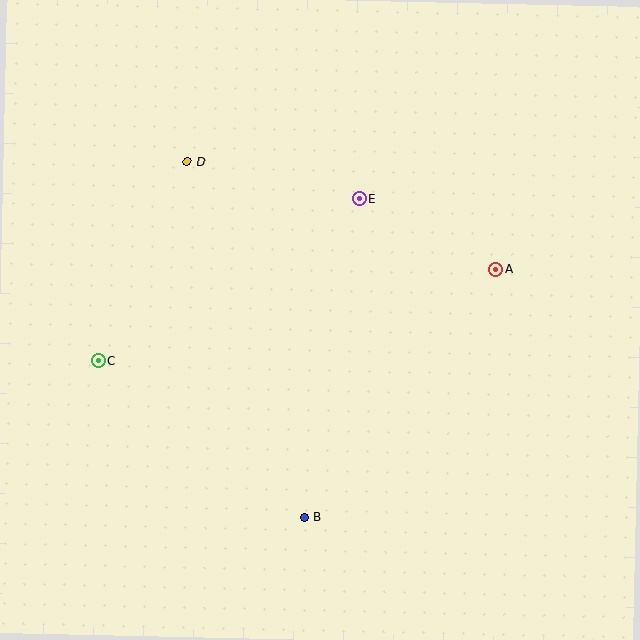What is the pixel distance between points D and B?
The distance between D and B is 374 pixels.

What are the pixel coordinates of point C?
Point C is at (98, 361).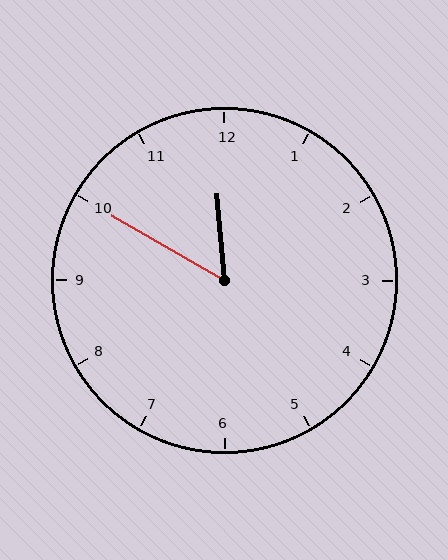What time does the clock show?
11:50.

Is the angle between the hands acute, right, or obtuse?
It is acute.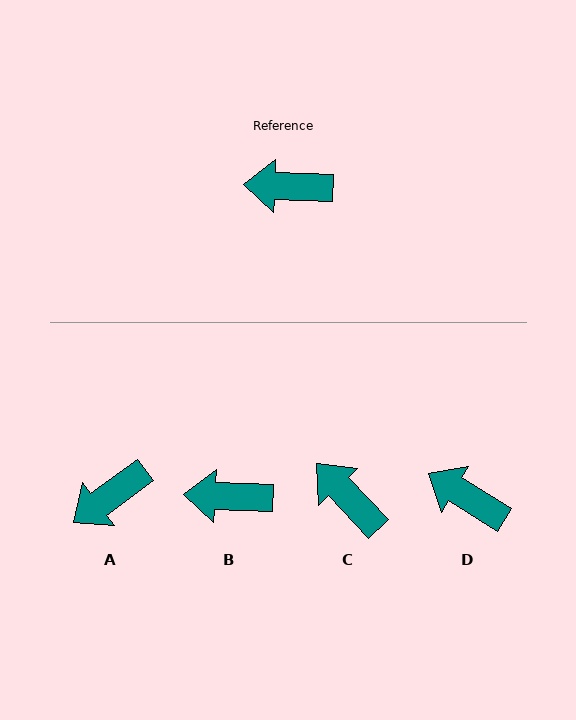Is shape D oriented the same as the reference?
No, it is off by about 29 degrees.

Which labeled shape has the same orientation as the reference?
B.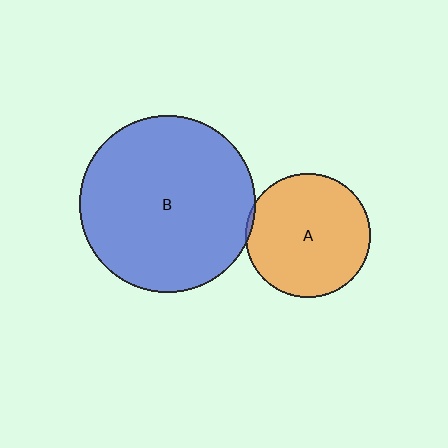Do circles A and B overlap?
Yes.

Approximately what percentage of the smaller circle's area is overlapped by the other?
Approximately 5%.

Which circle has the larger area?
Circle B (blue).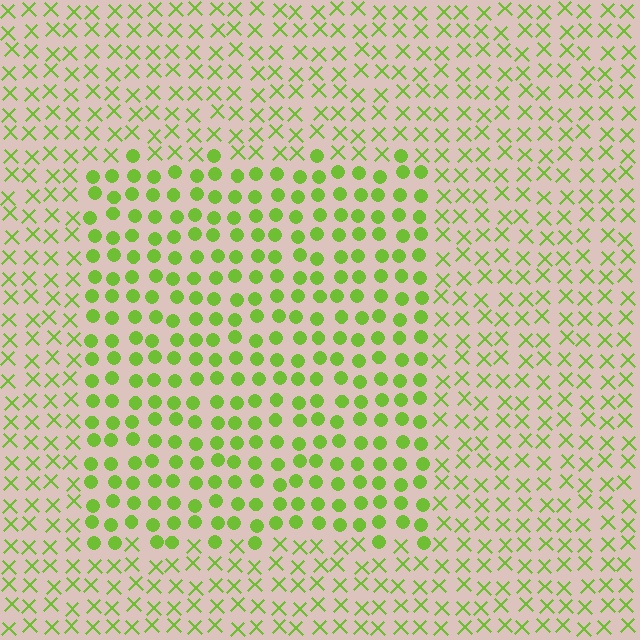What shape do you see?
I see a rectangle.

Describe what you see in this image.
The image is filled with small lime elements arranged in a uniform grid. A rectangle-shaped region contains circles, while the surrounding area contains X marks. The boundary is defined purely by the change in element shape.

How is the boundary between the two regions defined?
The boundary is defined by a change in element shape: circles inside vs. X marks outside. All elements share the same color and spacing.